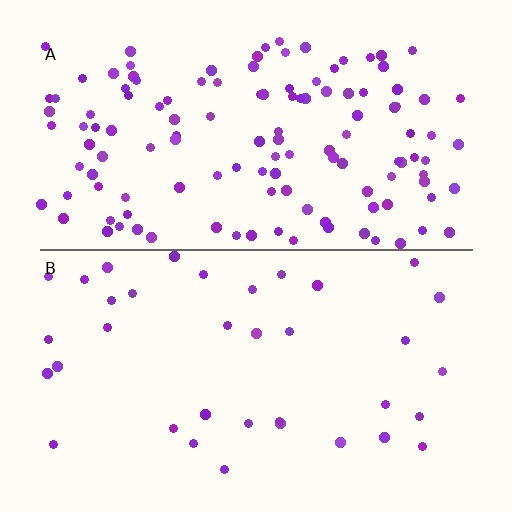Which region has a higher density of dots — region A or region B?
A (the top).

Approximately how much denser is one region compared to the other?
Approximately 3.6× — region A over region B.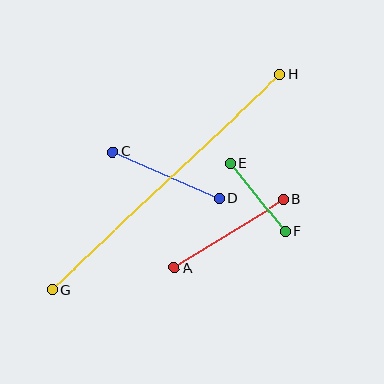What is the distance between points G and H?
The distance is approximately 314 pixels.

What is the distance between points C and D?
The distance is approximately 117 pixels.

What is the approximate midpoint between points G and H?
The midpoint is at approximately (166, 182) pixels.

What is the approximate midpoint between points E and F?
The midpoint is at approximately (258, 197) pixels.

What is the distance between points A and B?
The distance is approximately 129 pixels.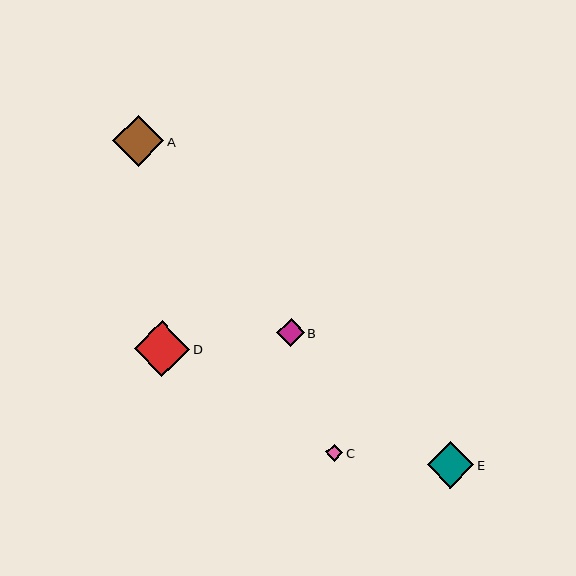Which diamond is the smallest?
Diamond C is the smallest with a size of approximately 17 pixels.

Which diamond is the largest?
Diamond D is the largest with a size of approximately 56 pixels.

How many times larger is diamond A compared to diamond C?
Diamond A is approximately 3.0 times the size of diamond C.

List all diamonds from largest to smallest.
From largest to smallest: D, A, E, B, C.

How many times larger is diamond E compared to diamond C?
Diamond E is approximately 2.8 times the size of diamond C.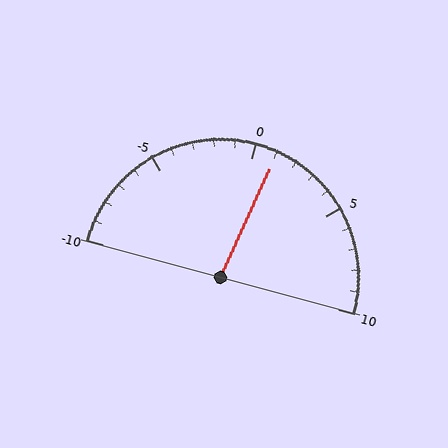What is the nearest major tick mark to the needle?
The nearest major tick mark is 0.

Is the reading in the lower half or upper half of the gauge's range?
The reading is in the upper half of the range (-10 to 10).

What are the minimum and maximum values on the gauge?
The gauge ranges from -10 to 10.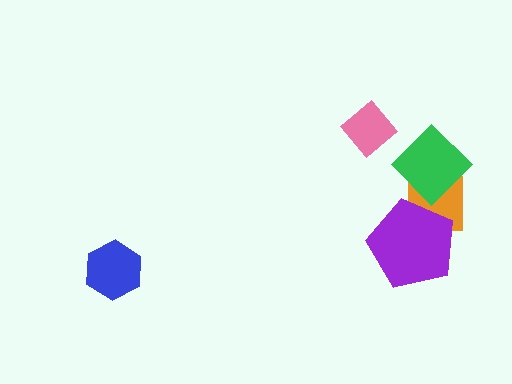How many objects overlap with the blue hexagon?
0 objects overlap with the blue hexagon.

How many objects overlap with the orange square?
2 objects overlap with the orange square.